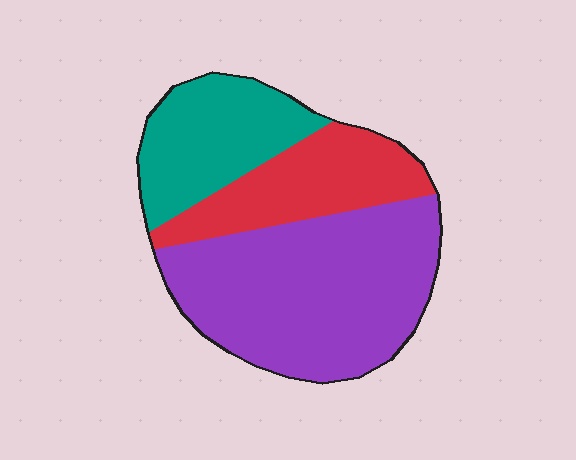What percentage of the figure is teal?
Teal covers roughly 25% of the figure.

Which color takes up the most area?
Purple, at roughly 50%.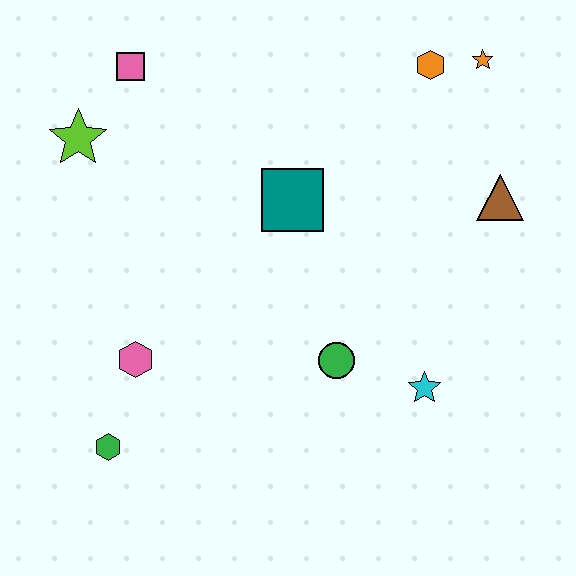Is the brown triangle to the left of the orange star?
No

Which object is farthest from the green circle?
The pink square is farthest from the green circle.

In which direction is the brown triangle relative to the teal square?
The brown triangle is to the right of the teal square.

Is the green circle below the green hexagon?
No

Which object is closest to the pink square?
The lime star is closest to the pink square.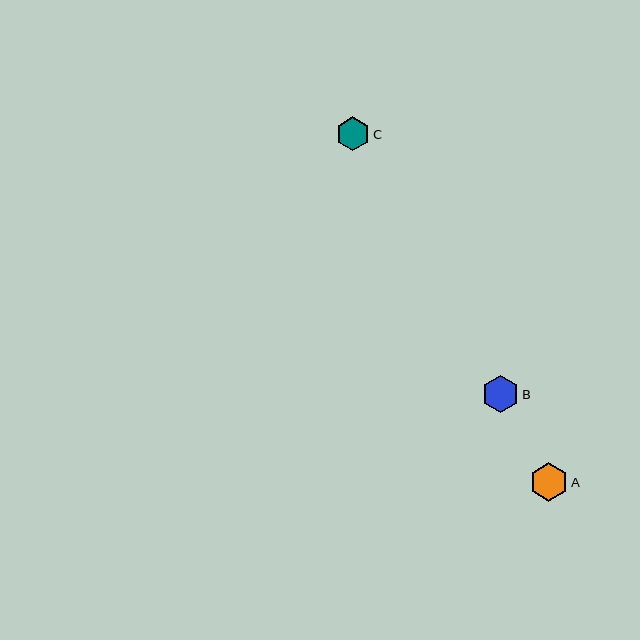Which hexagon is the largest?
Hexagon A is the largest with a size of approximately 38 pixels.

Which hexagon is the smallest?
Hexagon C is the smallest with a size of approximately 34 pixels.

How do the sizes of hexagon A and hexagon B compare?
Hexagon A and hexagon B are approximately the same size.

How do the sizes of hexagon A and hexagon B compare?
Hexagon A and hexagon B are approximately the same size.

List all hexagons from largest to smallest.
From largest to smallest: A, B, C.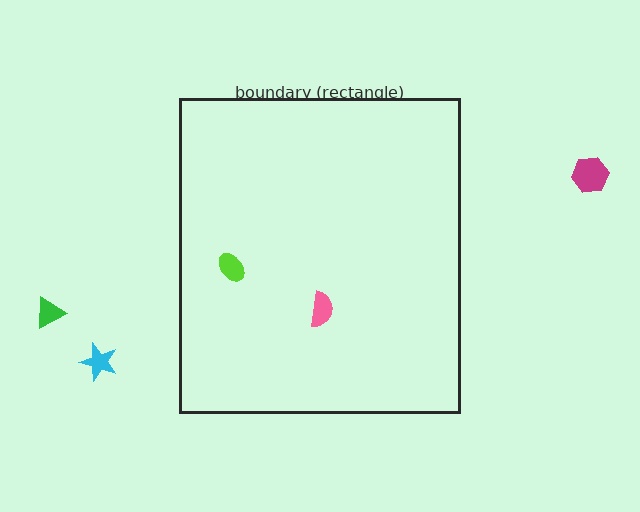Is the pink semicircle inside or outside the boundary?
Inside.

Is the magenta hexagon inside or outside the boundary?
Outside.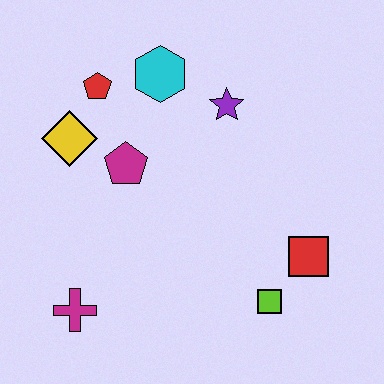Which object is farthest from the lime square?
The red pentagon is farthest from the lime square.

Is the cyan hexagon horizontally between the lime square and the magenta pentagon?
Yes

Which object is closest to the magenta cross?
The magenta pentagon is closest to the magenta cross.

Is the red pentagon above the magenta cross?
Yes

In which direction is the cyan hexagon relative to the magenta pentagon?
The cyan hexagon is above the magenta pentagon.